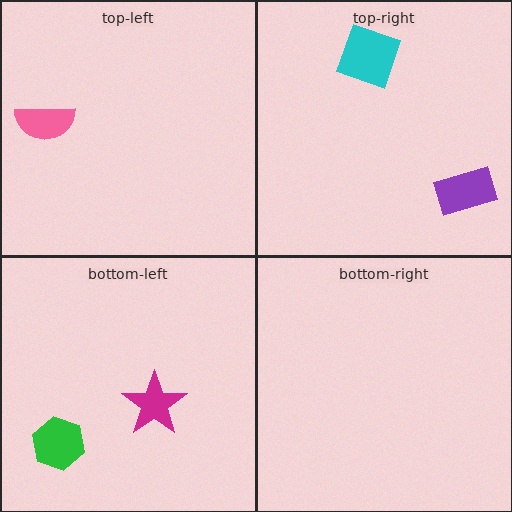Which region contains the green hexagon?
The bottom-left region.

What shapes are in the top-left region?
The pink semicircle.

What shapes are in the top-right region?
The purple rectangle, the cyan diamond.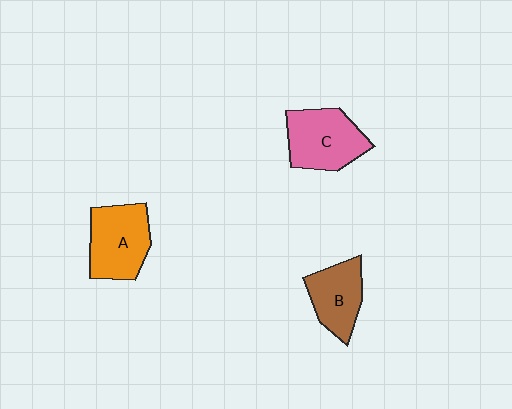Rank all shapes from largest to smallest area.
From largest to smallest: C (pink), A (orange), B (brown).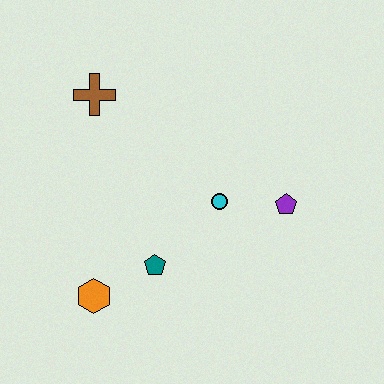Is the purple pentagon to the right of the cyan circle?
Yes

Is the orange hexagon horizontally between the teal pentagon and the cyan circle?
No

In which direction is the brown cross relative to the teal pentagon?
The brown cross is above the teal pentagon.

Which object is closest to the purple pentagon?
The cyan circle is closest to the purple pentagon.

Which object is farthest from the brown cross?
The purple pentagon is farthest from the brown cross.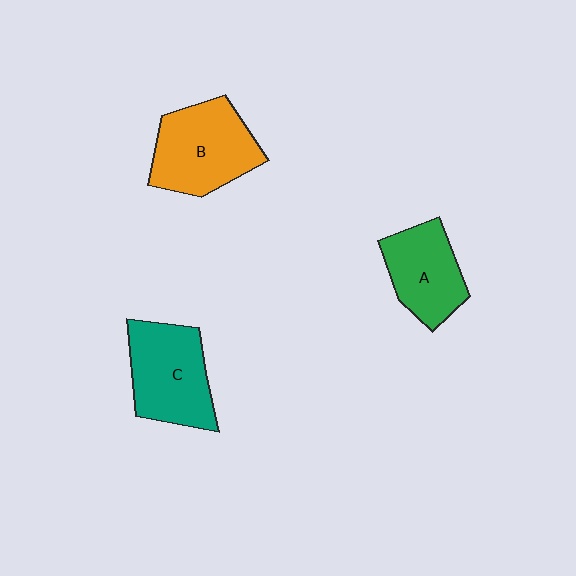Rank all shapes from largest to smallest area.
From largest to smallest: B (orange), C (teal), A (green).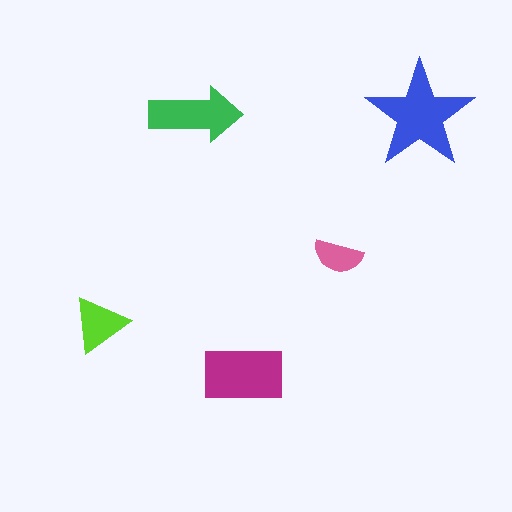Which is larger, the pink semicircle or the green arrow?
The green arrow.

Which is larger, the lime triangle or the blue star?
The blue star.